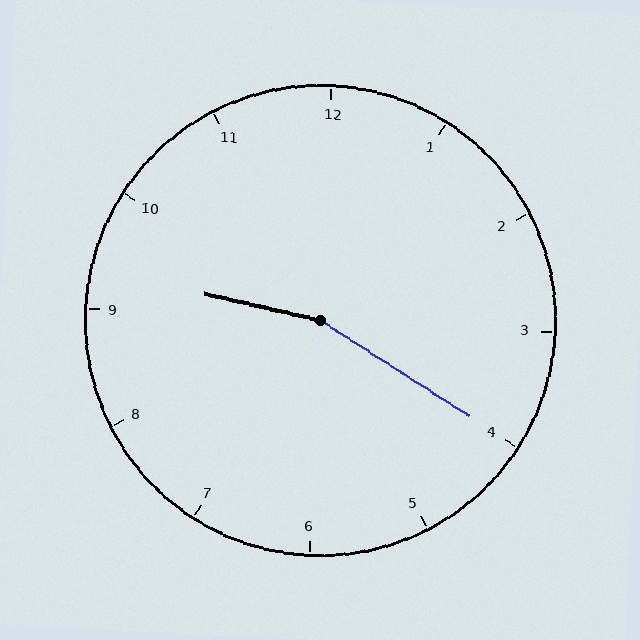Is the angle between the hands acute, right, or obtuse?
It is obtuse.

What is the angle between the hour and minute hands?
Approximately 160 degrees.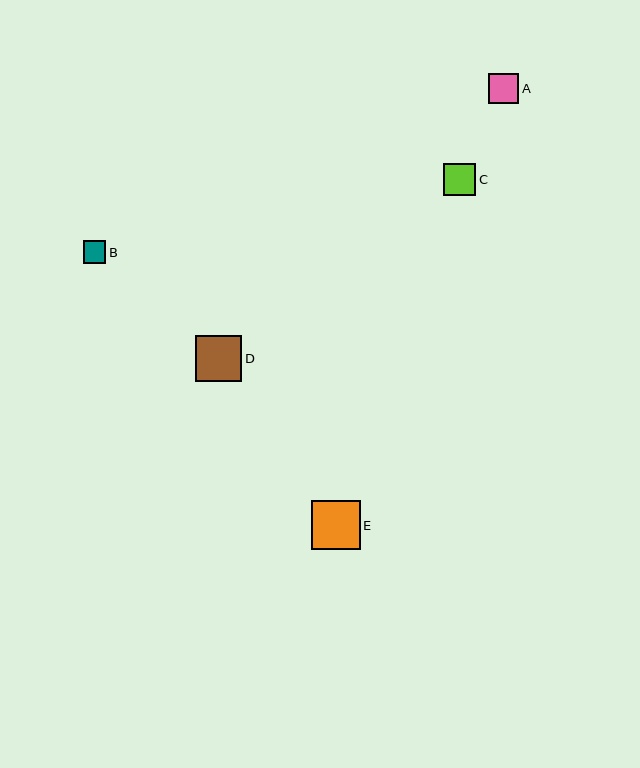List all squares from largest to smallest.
From largest to smallest: E, D, C, A, B.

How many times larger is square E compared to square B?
Square E is approximately 2.2 times the size of square B.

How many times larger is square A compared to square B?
Square A is approximately 1.3 times the size of square B.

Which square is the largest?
Square E is the largest with a size of approximately 49 pixels.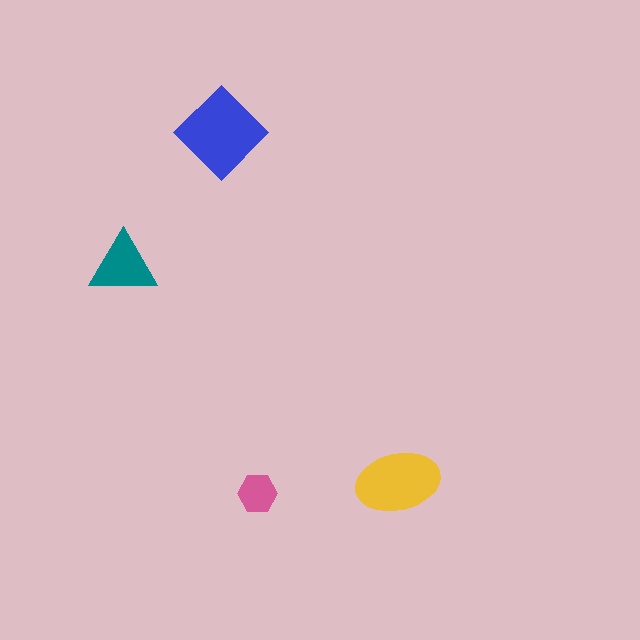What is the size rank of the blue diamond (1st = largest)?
1st.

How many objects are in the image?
There are 4 objects in the image.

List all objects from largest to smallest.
The blue diamond, the yellow ellipse, the teal triangle, the pink hexagon.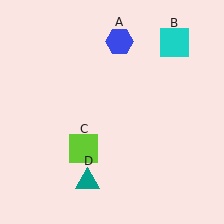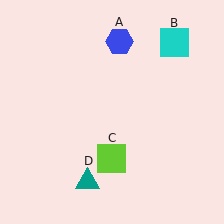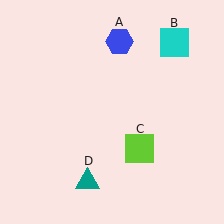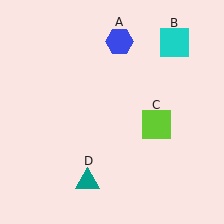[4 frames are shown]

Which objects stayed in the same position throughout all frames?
Blue hexagon (object A) and cyan square (object B) and teal triangle (object D) remained stationary.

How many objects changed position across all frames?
1 object changed position: lime square (object C).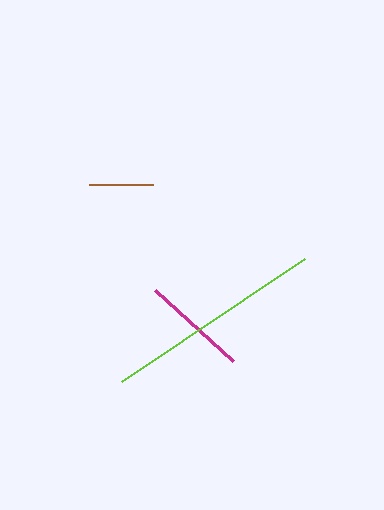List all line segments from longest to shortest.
From longest to shortest: lime, magenta, brown.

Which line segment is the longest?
The lime line is the longest at approximately 220 pixels.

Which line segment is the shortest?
The brown line is the shortest at approximately 64 pixels.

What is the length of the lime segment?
The lime segment is approximately 220 pixels long.